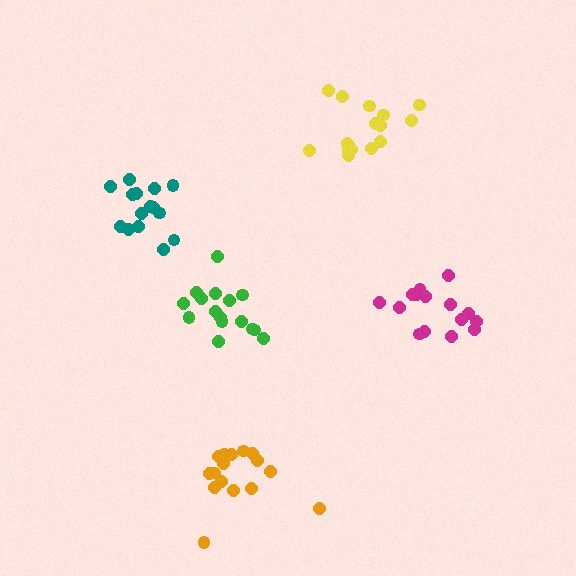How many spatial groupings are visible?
There are 5 spatial groupings.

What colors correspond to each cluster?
The clusters are colored: green, teal, yellow, orange, magenta.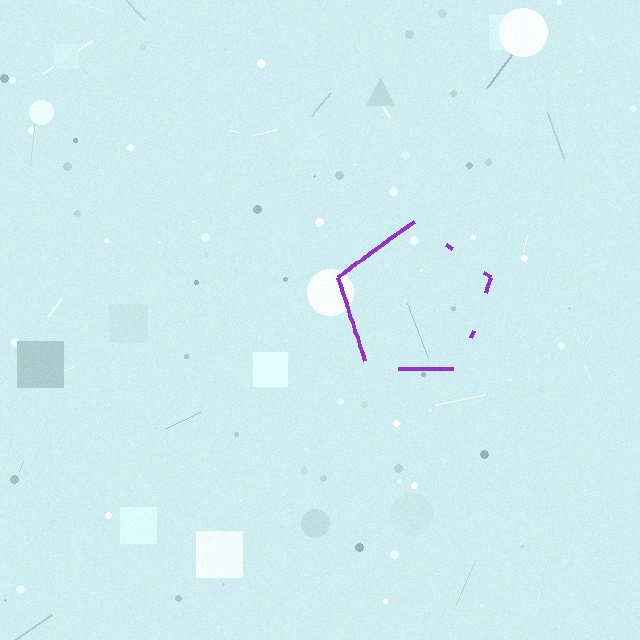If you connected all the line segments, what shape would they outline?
They would outline a pentagon.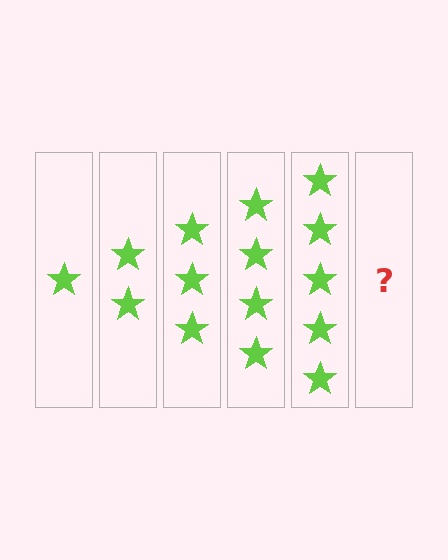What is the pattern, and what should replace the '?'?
The pattern is that each step adds one more star. The '?' should be 6 stars.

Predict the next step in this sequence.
The next step is 6 stars.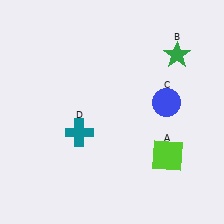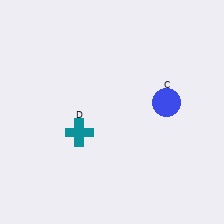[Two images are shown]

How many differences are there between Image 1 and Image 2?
There are 2 differences between the two images.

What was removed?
The green star (B), the lime square (A) were removed in Image 2.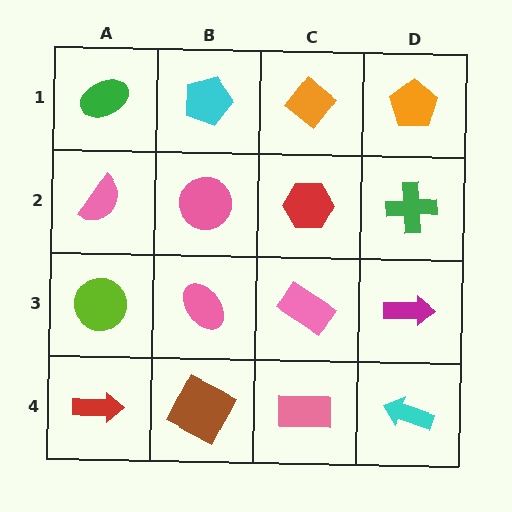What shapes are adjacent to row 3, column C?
A red hexagon (row 2, column C), a pink rectangle (row 4, column C), a pink ellipse (row 3, column B), a magenta arrow (row 3, column D).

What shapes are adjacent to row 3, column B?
A pink circle (row 2, column B), a brown square (row 4, column B), a lime circle (row 3, column A), a pink rectangle (row 3, column C).